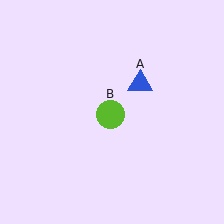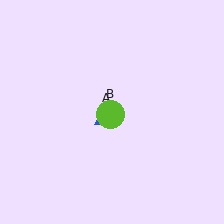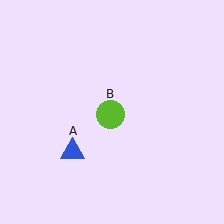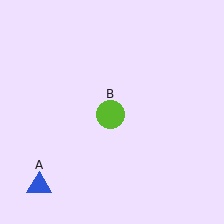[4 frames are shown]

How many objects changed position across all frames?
1 object changed position: blue triangle (object A).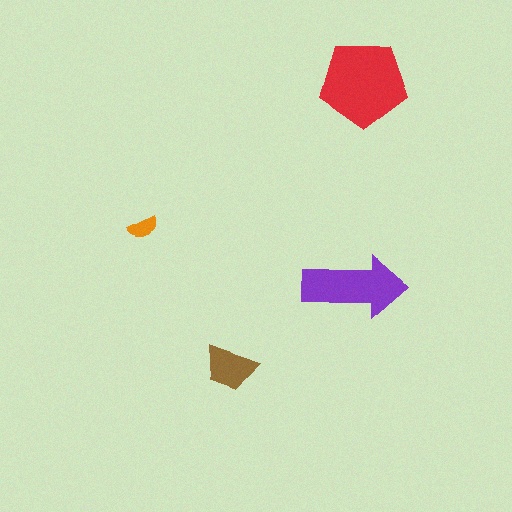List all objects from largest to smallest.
The red pentagon, the purple arrow, the brown trapezoid, the orange semicircle.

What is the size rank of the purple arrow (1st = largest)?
2nd.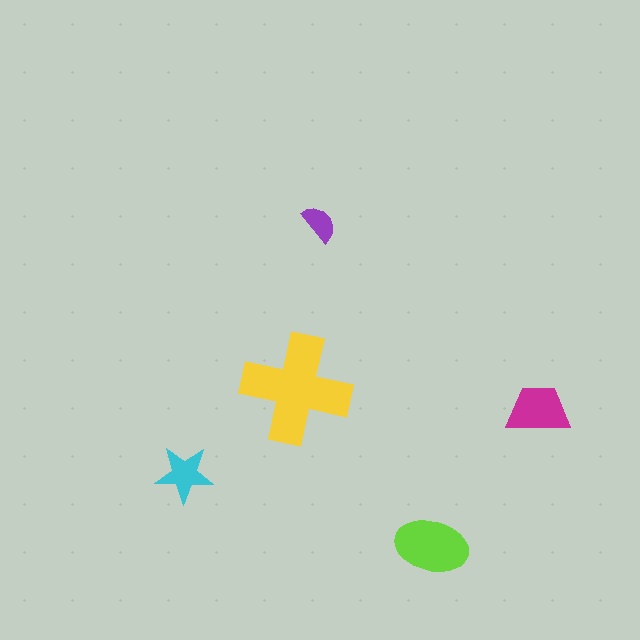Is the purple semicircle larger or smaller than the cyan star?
Smaller.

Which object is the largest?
The yellow cross.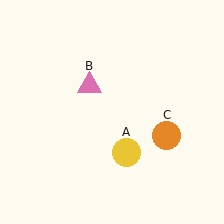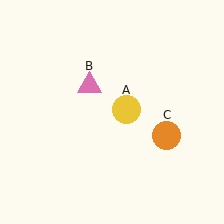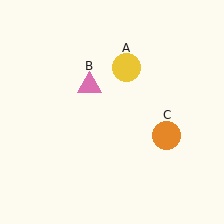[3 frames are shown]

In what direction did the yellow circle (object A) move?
The yellow circle (object A) moved up.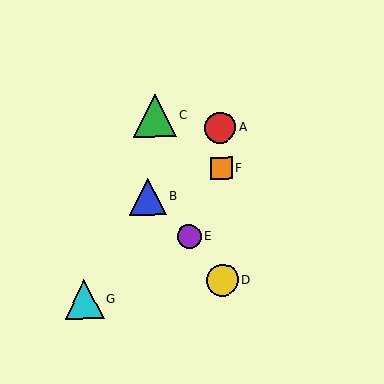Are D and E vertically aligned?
No, D is at x≈223 and E is at x≈189.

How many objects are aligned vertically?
3 objects (A, D, F) are aligned vertically.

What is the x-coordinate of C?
Object C is at x≈155.